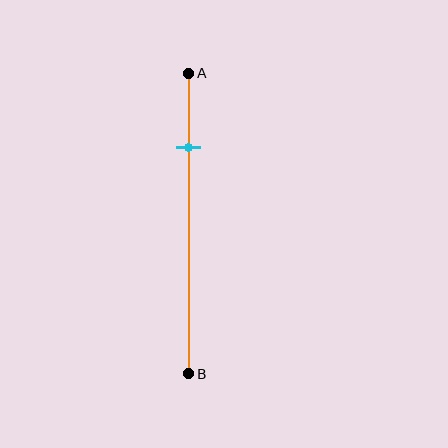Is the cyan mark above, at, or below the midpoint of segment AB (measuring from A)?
The cyan mark is above the midpoint of segment AB.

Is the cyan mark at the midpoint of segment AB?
No, the mark is at about 25% from A, not at the 50% midpoint.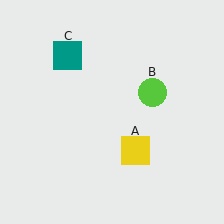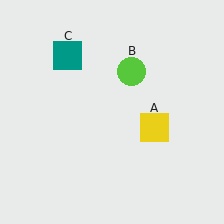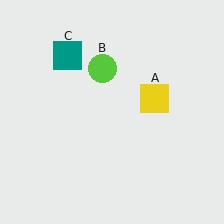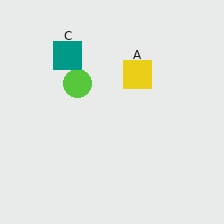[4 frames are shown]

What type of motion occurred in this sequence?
The yellow square (object A), lime circle (object B) rotated counterclockwise around the center of the scene.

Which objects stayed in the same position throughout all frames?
Teal square (object C) remained stationary.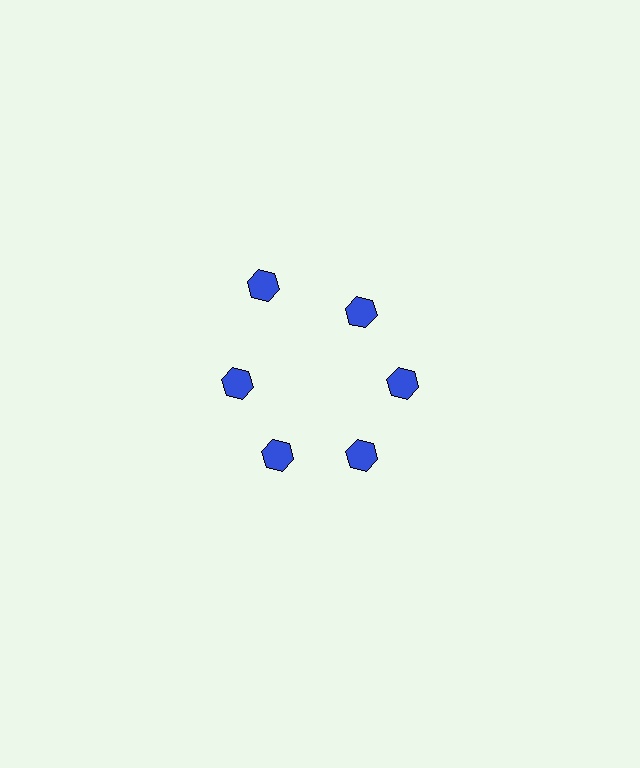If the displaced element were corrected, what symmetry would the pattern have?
It would have 6-fold rotational symmetry — the pattern would map onto itself every 60 degrees.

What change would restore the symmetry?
The symmetry would be restored by moving it inward, back onto the ring so that all 6 hexagons sit at equal angles and equal distance from the center.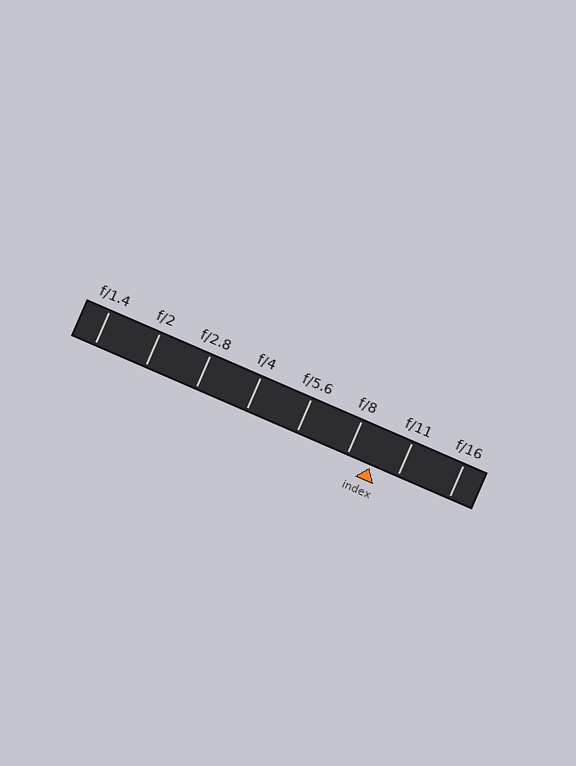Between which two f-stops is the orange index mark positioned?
The index mark is between f/8 and f/11.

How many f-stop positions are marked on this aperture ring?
There are 8 f-stop positions marked.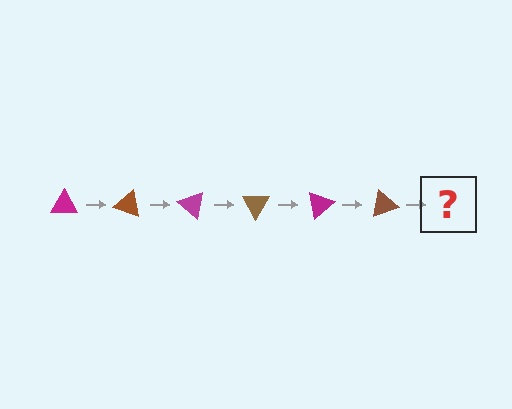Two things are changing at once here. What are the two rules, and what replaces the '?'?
The two rules are that it rotates 20 degrees each step and the color cycles through magenta and brown. The '?' should be a magenta triangle, rotated 120 degrees from the start.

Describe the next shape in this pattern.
It should be a magenta triangle, rotated 120 degrees from the start.